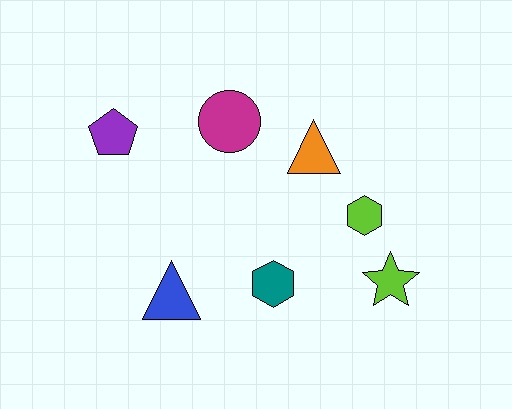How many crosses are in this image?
There are no crosses.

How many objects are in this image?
There are 7 objects.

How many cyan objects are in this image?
There are no cyan objects.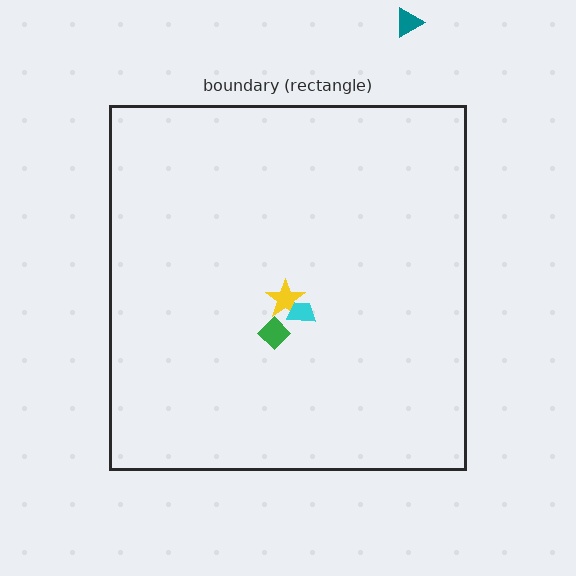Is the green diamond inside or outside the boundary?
Inside.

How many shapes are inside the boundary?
3 inside, 1 outside.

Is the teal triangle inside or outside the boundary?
Outside.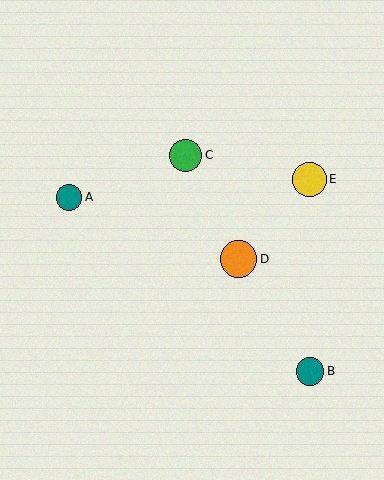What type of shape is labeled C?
Shape C is a green circle.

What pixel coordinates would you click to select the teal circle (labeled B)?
Click at (310, 371) to select the teal circle B.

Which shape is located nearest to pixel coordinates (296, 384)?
The teal circle (labeled B) at (310, 371) is nearest to that location.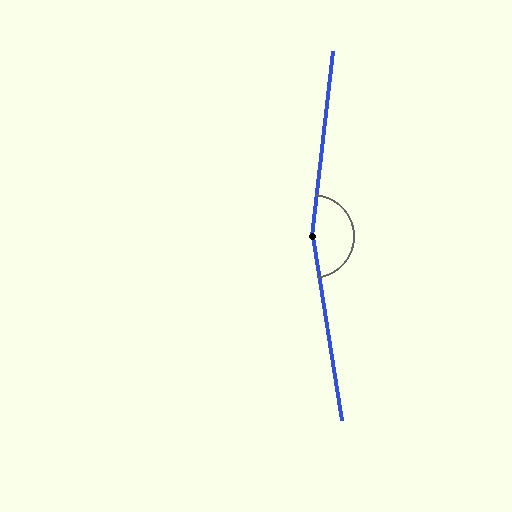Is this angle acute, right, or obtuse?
It is obtuse.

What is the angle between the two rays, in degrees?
Approximately 164 degrees.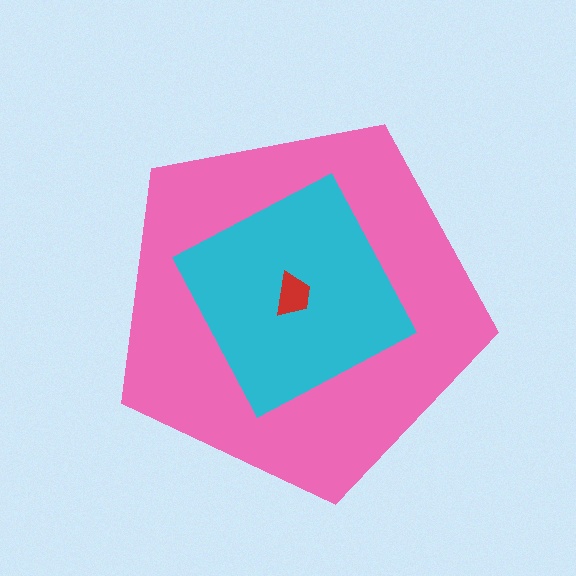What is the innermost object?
The red trapezoid.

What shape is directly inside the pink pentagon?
The cyan square.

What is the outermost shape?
The pink pentagon.